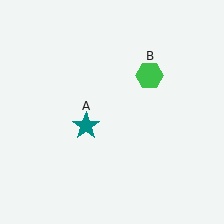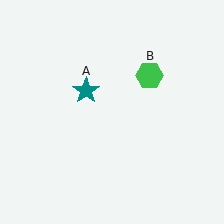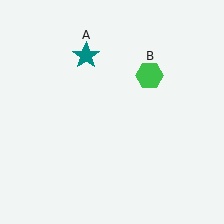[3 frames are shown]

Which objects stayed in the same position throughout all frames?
Green hexagon (object B) remained stationary.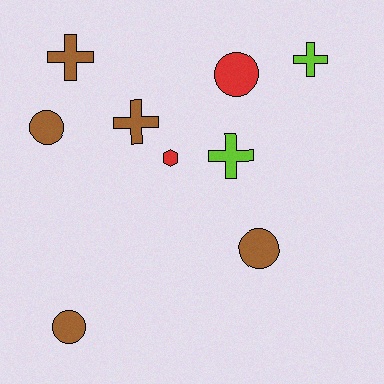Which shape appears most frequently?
Cross, with 4 objects.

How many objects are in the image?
There are 9 objects.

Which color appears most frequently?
Brown, with 5 objects.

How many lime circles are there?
There are no lime circles.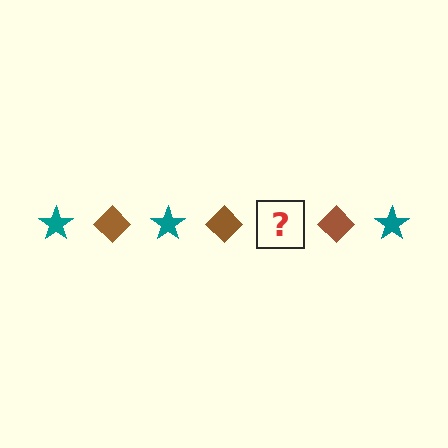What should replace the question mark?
The question mark should be replaced with a teal star.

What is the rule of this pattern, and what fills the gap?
The rule is that the pattern alternates between teal star and brown diamond. The gap should be filled with a teal star.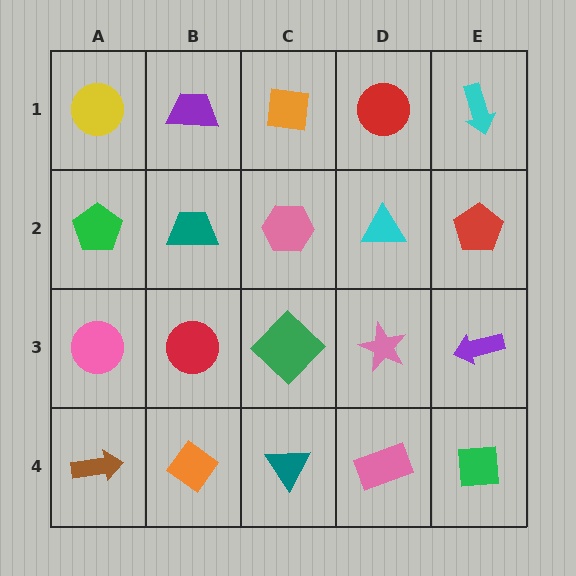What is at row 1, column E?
A cyan arrow.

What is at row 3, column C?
A green diamond.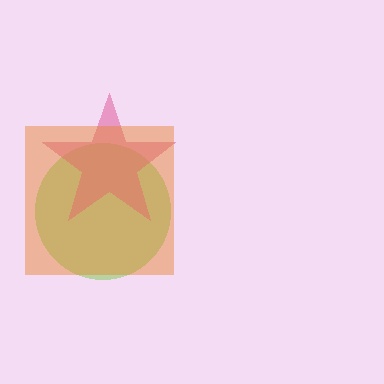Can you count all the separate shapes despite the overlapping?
Yes, there are 3 separate shapes.